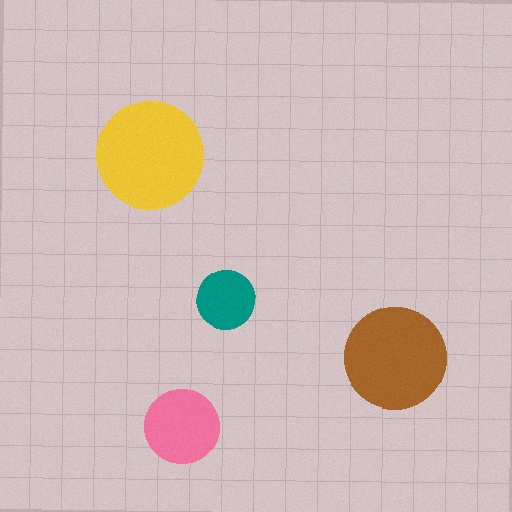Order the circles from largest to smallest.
the yellow one, the brown one, the pink one, the teal one.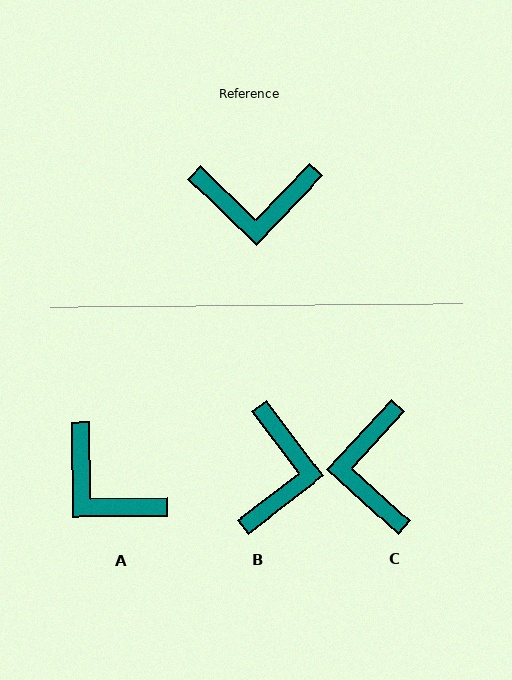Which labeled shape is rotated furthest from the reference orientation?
C, about 89 degrees away.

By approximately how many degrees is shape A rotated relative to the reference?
Approximately 45 degrees clockwise.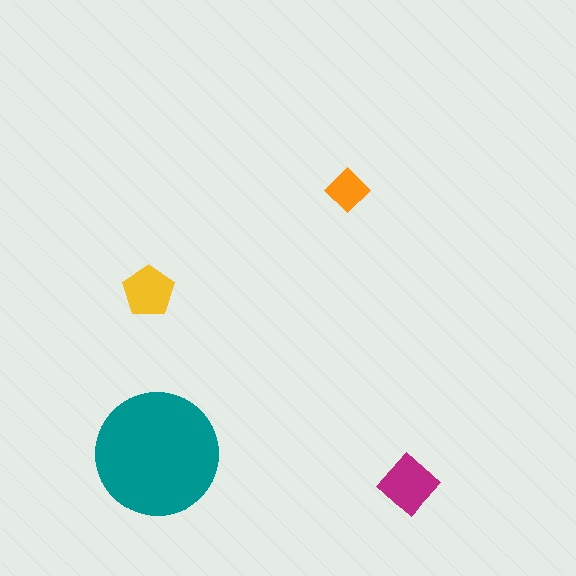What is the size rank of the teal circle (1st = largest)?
1st.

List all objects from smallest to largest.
The orange diamond, the yellow pentagon, the magenta diamond, the teal circle.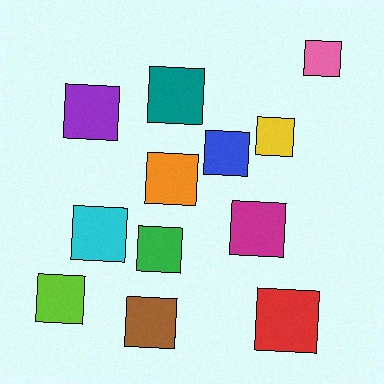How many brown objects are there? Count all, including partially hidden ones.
There is 1 brown object.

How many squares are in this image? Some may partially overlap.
There are 12 squares.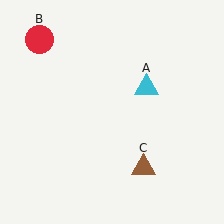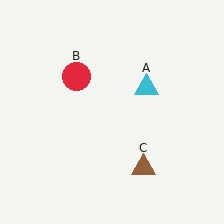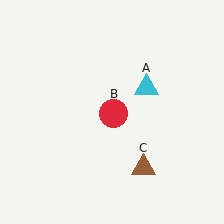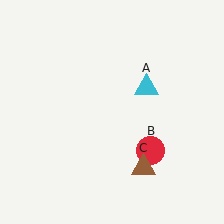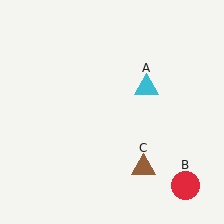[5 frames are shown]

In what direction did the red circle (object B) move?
The red circle (object B) moved down and to the right.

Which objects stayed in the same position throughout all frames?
Cyan triangle (object A) and brown triangle (object C) remained stationary.